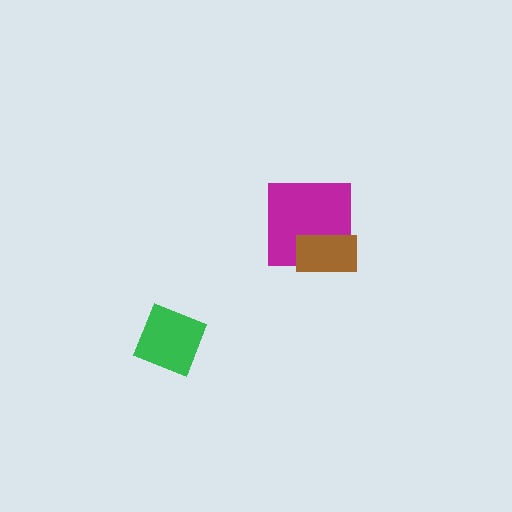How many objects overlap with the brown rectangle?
1 object overlaps with the brown rectangle.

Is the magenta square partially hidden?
Yes, it is partially covered by another shape.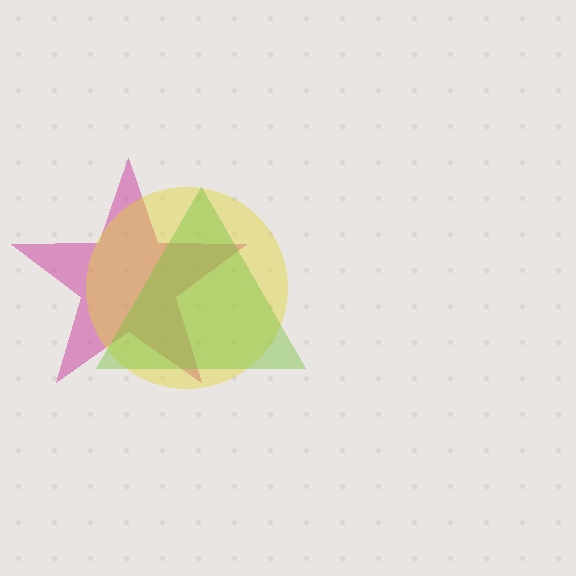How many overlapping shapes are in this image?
There are 3 overlapping shapes in the image.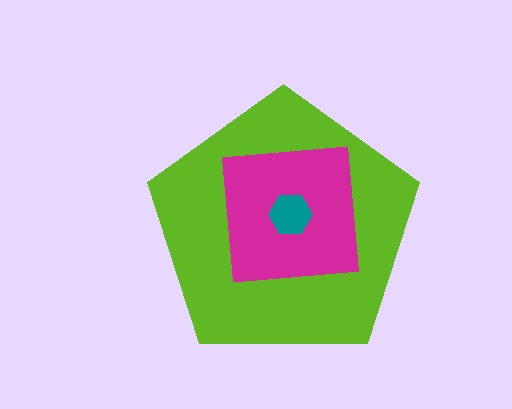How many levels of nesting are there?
3.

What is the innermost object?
The teal hexagon.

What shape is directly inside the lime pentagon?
The magenta square.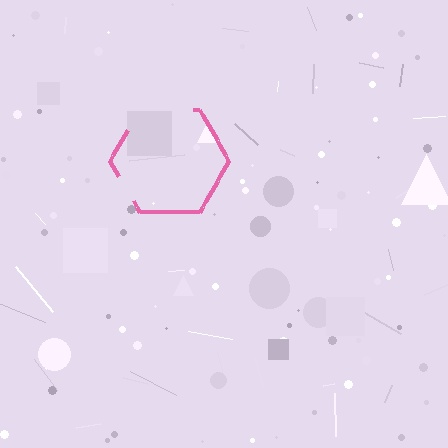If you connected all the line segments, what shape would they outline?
They would outline a hexagon.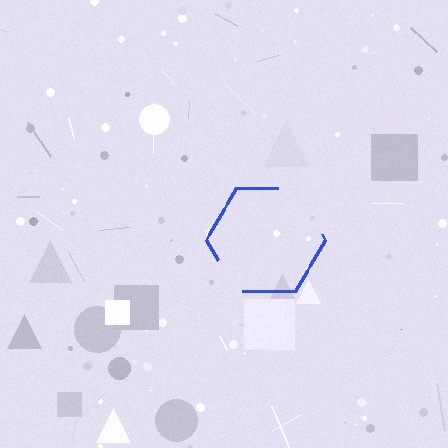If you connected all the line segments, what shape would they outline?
They would outline a hexagon.